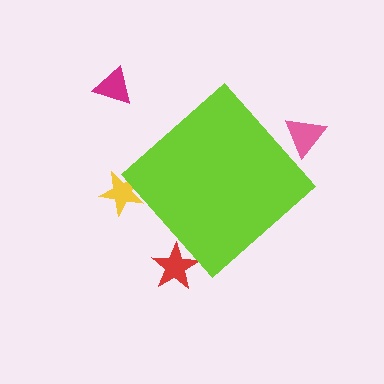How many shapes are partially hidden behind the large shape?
3 shapes are partially hidden.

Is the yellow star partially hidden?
Yes, the yellow star is partially hidden behind the lime diamond.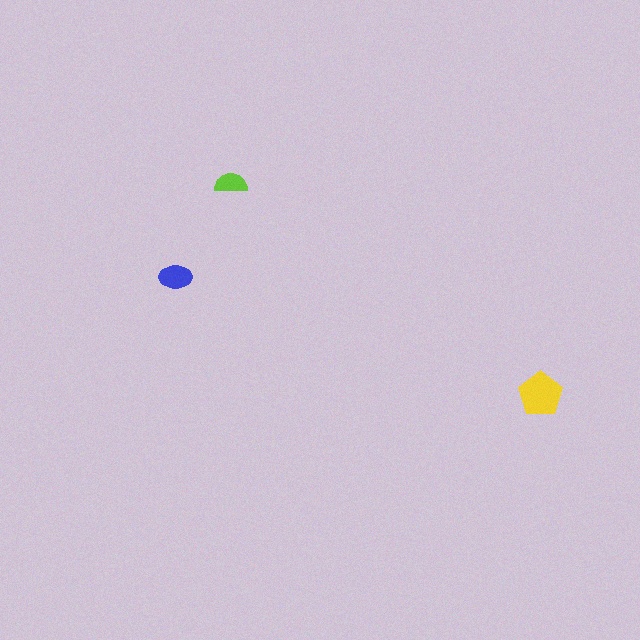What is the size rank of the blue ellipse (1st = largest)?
2nd.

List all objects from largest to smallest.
The yellow pentagon, the blue ellipse, the lime semicircle.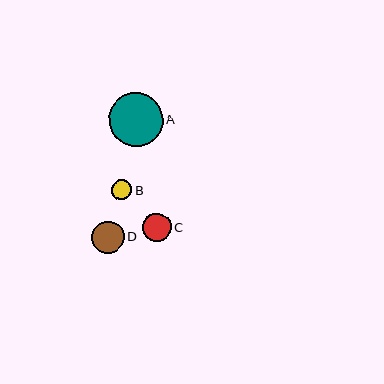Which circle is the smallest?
Circle B is the smallest with a size of approximately 20 pixels.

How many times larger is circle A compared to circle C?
Circle A is approximately 1.9 times the size of circle C.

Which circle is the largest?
Circle A is the largest with a size of approximately 53 pixels.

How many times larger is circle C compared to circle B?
Circle C is approximately 1.4 times the size of circle B.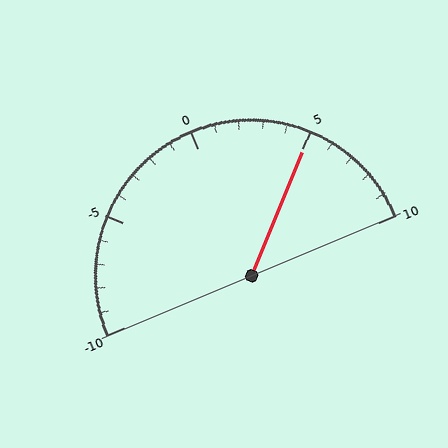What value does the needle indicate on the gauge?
The needle indicates approximately 5.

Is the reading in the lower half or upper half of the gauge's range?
The reading is in the upper half of the range (-10 to 10).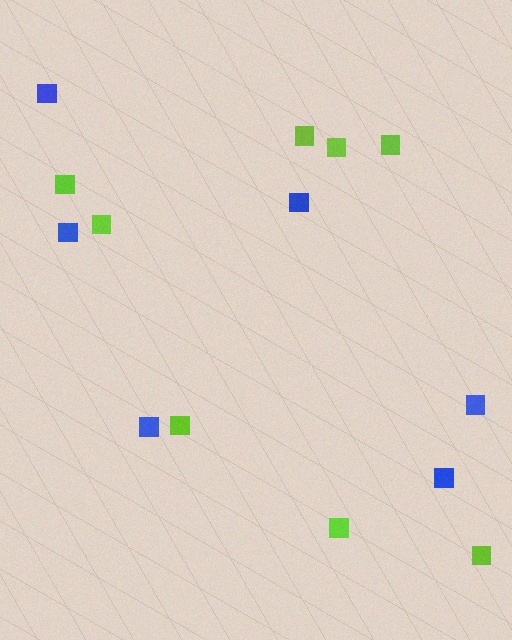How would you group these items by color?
There are 2 groups: one group of lime squares (8) and one group of blue squares (6).